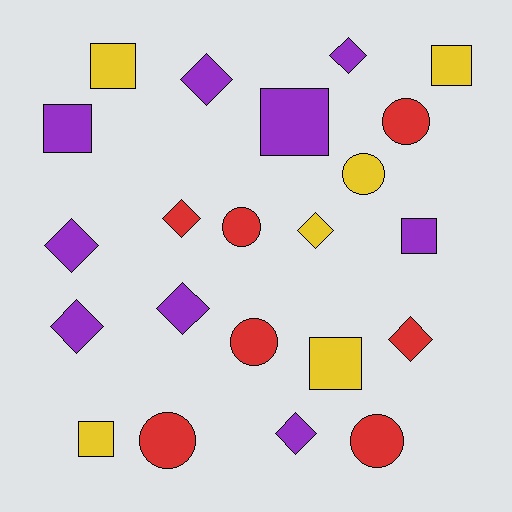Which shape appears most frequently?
Diamond, with 9 objects.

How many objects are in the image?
There are 22 objects.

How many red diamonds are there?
There are 2 red diamonds.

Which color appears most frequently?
Purple, with 9 objects.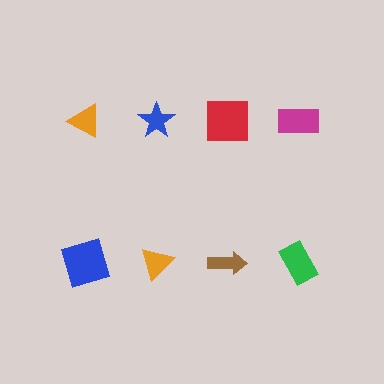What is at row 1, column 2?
A blue star.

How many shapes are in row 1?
4 shapes.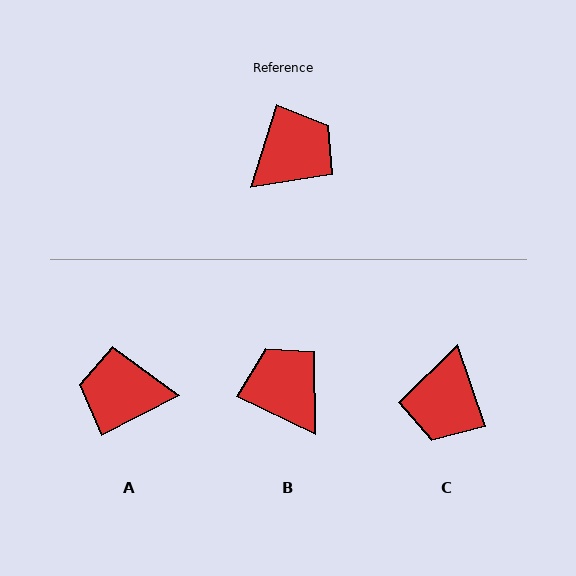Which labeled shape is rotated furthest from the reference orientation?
C, about 144 degrees away.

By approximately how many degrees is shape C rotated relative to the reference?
Approximately 144 degrees clockwise.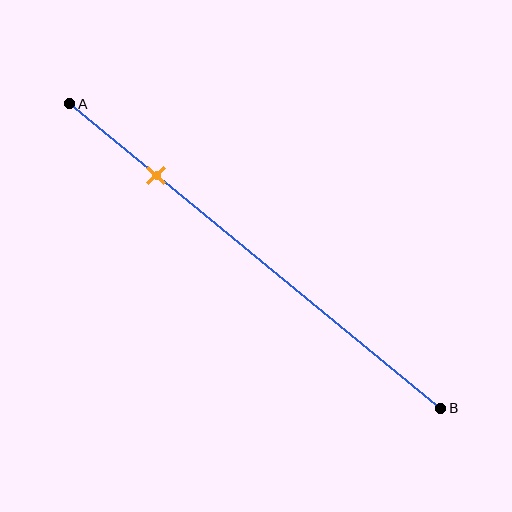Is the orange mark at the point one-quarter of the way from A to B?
Yes, the mark is approximately at the one-quarter point.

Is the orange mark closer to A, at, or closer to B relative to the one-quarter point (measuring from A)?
The orange mark is approximately at the one-quarter point of segment AB.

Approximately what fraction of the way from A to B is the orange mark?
The orange mark is approximately 25% of the way from A to B.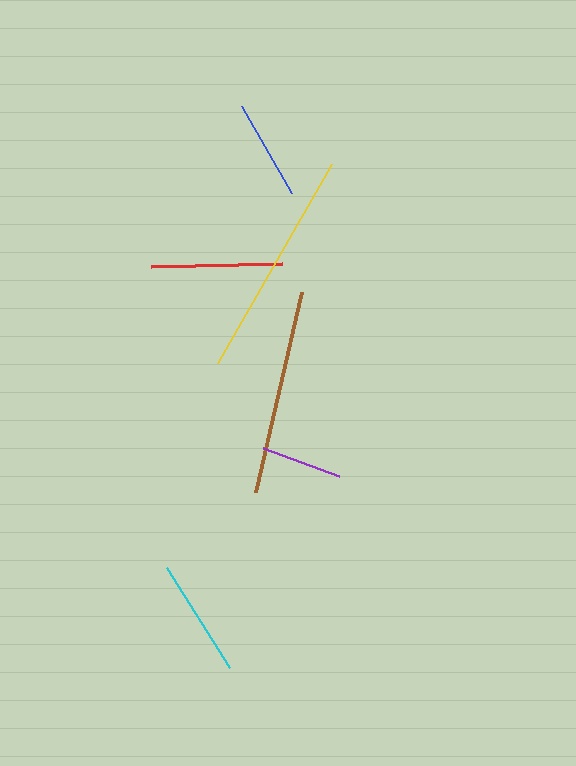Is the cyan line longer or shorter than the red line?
The red line is longer than the cyan line.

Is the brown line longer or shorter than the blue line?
The brown line is longer than the blue line.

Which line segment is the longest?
The yellow line is the longest at approximately 229 pixels.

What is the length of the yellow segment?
The yellow segment is approximately 229 pixels long.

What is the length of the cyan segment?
The cyan segment is approximately 119 pixels long.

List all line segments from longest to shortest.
From longest to shortest: yellow, brown, red, cyan, blue, purple.